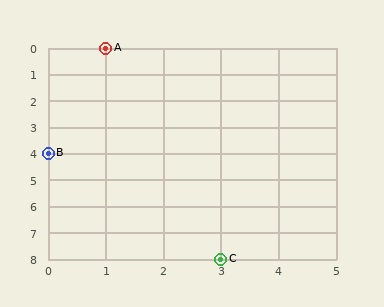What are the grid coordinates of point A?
Point A is at grid coordinates (1, 0).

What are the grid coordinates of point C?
Point C is at grid coordinates (3, 8).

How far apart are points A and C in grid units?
Points A and C are 2 columns and 8 rows apart (about 8.2 grid units diagonally).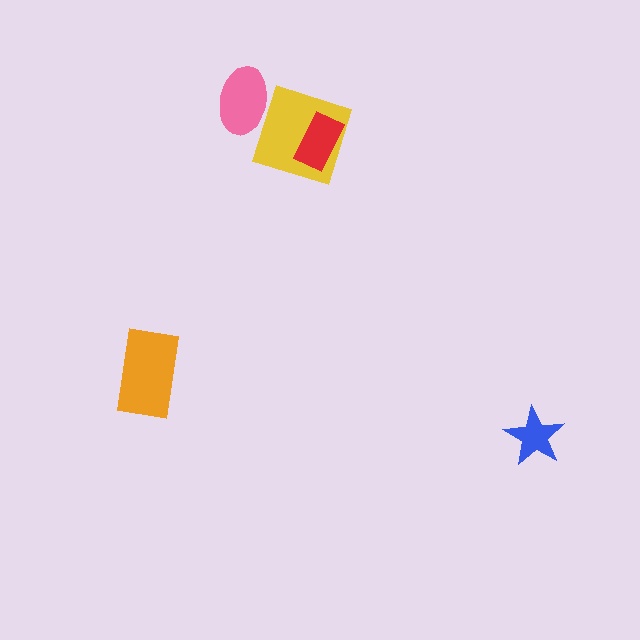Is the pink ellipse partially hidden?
No, no other shape covers it.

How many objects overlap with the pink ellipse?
0 objects overlap with the pink ellipse.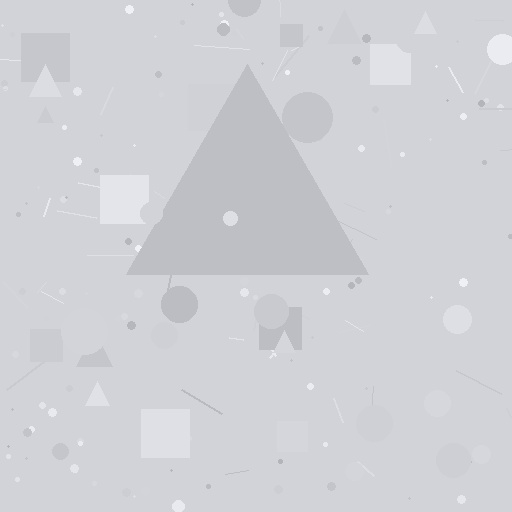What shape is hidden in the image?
A triangle is hidden in the image.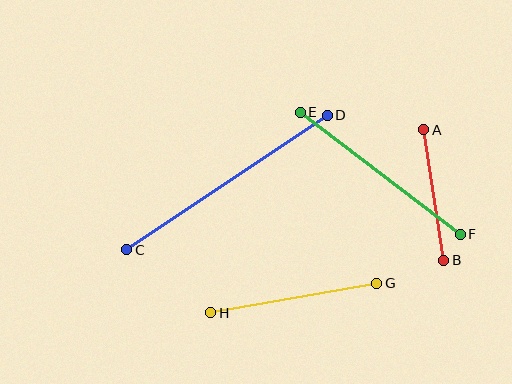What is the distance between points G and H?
The distance is approximately 169 pixels.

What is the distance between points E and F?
The distance is approximately 201 pixels.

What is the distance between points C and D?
The distance is approximately 242 pixels.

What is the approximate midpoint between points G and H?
The midpoint is at approximately (294, 298) pixels.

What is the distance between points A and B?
The distance is approximately 132 pixels.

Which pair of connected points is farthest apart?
Points C and D are farthest apart.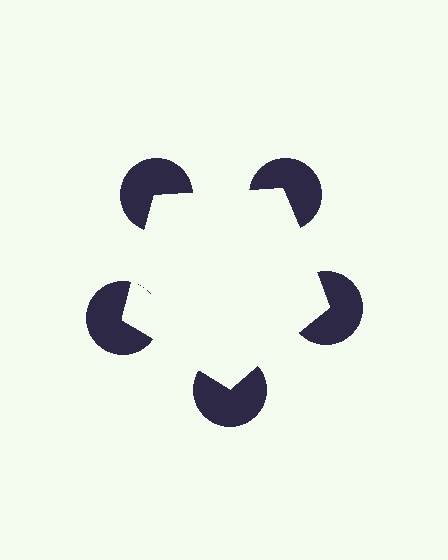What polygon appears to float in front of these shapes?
An illusory pentagon — its edges are inferred from the aligned wedge cuts in the pac-man discs, not physically drawn.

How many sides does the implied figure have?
5 sides.